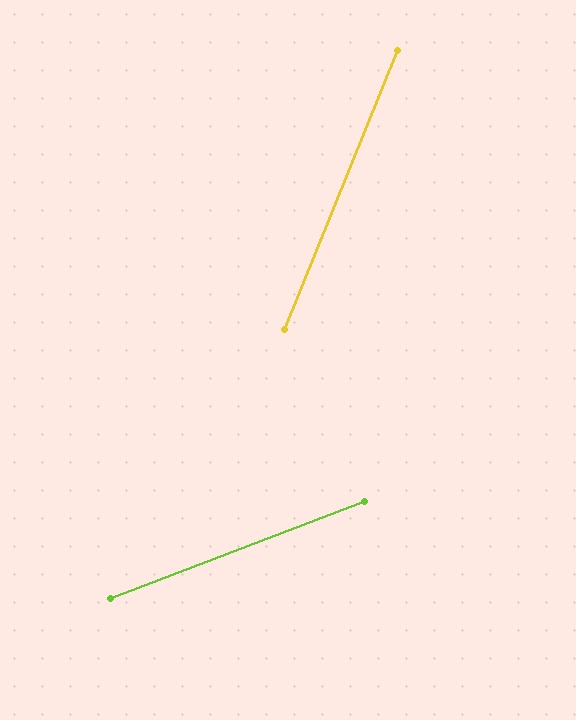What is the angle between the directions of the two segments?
Approximately 47 degrees.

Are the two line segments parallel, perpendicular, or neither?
Neither parallel nor perpendicular — they differ by about 47°.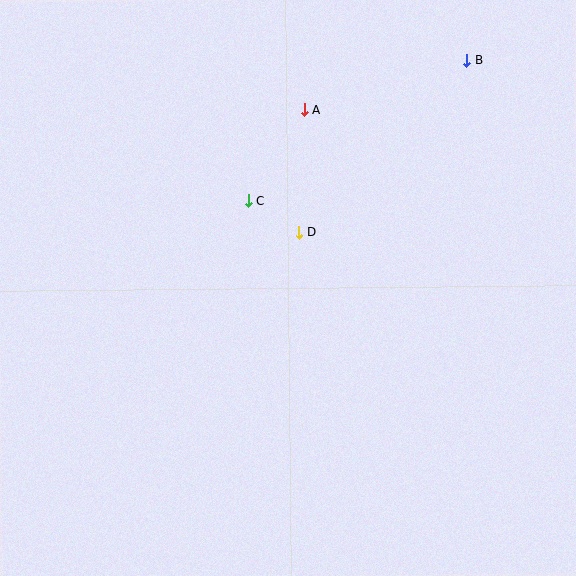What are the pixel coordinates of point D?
Point D is at (299, 232).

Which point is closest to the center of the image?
Point D at (299, 232) is closest to the center.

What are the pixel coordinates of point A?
Point A is at (305, 110).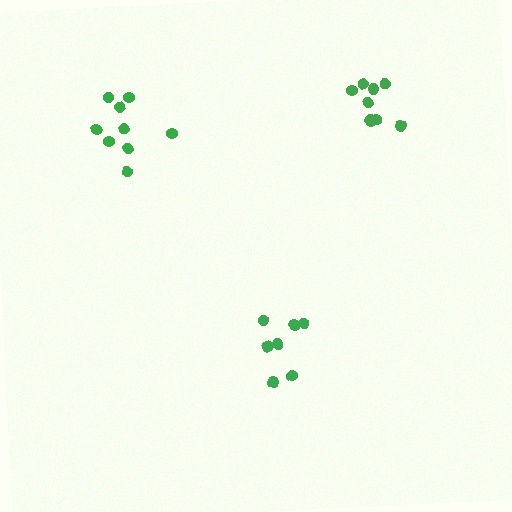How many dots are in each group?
Group 1: 9 dots, Group 2: 7 dots, Group 3: 9 dots (25 total).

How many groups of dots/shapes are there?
There are 3 groups.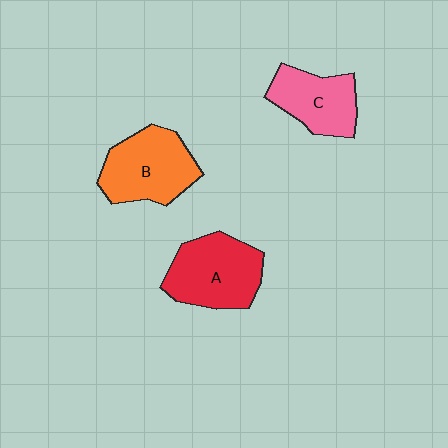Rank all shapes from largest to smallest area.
From largest to smallest: A (red), B (orange), C (pink).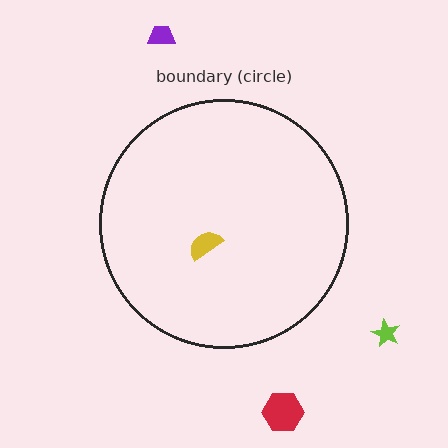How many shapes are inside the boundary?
1 inside, 3 outside.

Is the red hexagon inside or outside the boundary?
Outside.